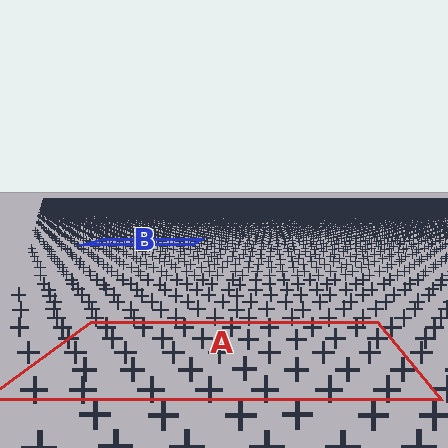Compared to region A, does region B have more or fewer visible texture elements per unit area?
Region B has more texture elements per unit area — they are packed more densely because it is farther away.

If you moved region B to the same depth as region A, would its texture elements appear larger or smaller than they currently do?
They would appear larger. At a closer depth, the same texture elements are projected at a bigger on-screen size.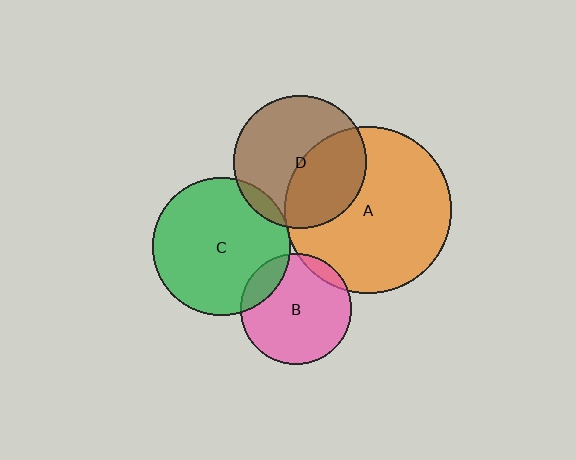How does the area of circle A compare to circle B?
Approximately 2.2 times.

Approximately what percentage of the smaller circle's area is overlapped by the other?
Approximately 5%.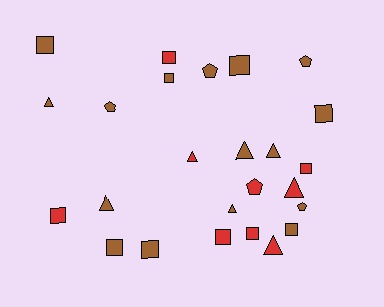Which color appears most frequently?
Brown, with 16 objects.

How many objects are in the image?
There are 25 objects.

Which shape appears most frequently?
Square, with 12 objects.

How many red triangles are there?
There are 3 red triangles.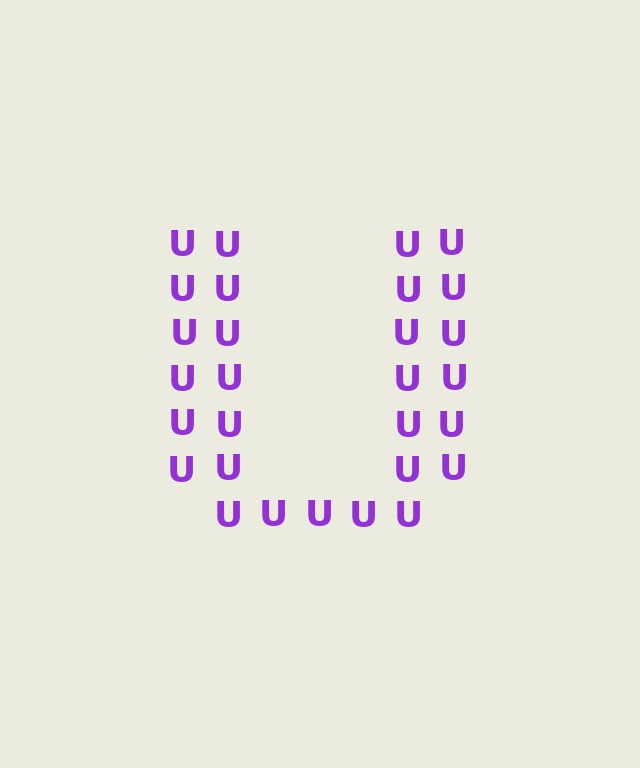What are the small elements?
The small elements are letter U's.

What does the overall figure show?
The overall figure shows the letter U.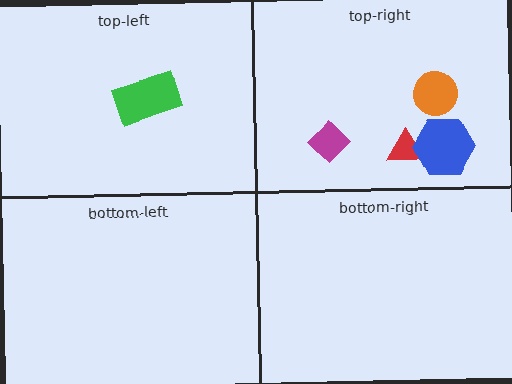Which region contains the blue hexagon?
The top-right region.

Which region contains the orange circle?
The top-right region.